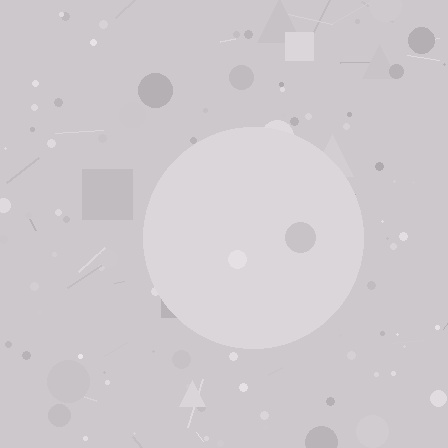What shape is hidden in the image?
A circle is hidden in the image.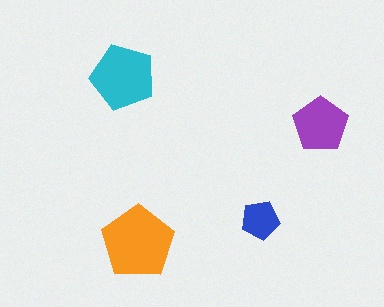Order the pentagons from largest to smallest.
the orange one, the cyan one, the purple one, the blue one.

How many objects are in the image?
There are 4 objects in the image.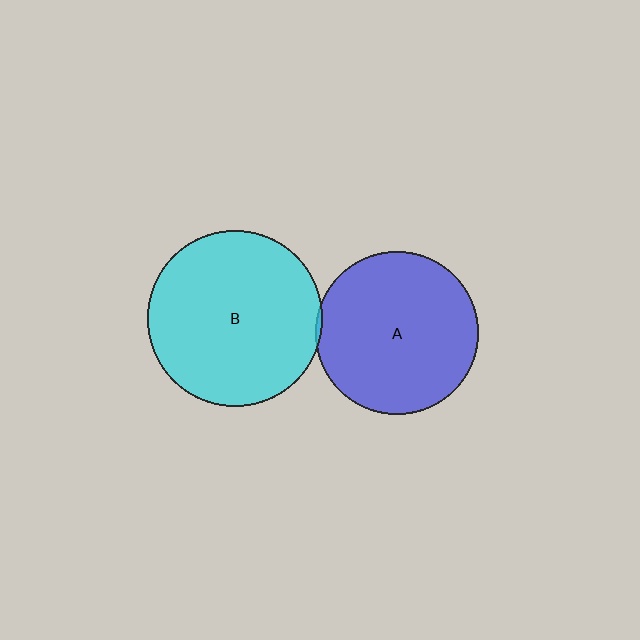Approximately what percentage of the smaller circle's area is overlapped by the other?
Approximately 5%.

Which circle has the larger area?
Circle B (cyan).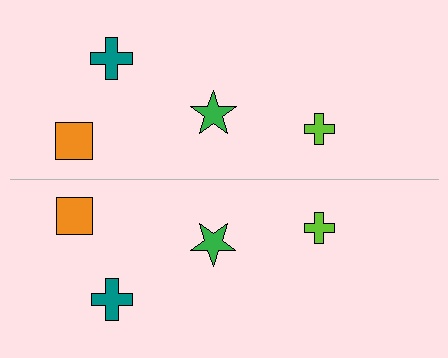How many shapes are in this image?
There are 8 shapes in this image.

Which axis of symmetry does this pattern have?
The pattern has a horizontal axis of symmetry running through the center of the image.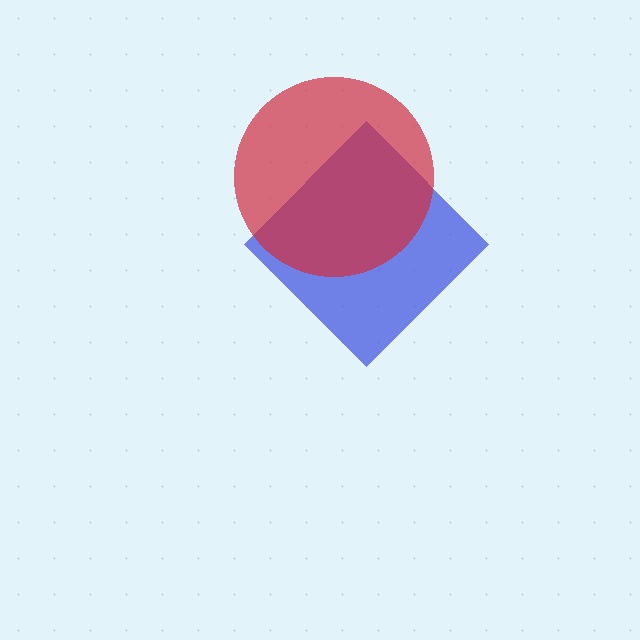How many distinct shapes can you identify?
There are 2 distinct shapes: a blue diamond, a red circle.